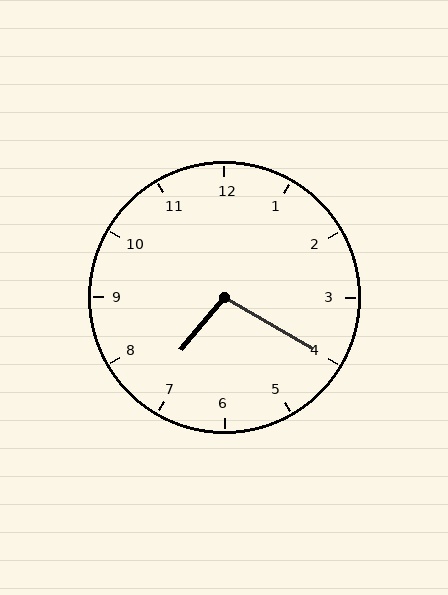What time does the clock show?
7:20.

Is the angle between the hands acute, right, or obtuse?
It is obtuse.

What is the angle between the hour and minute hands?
Approximately 100 degrees.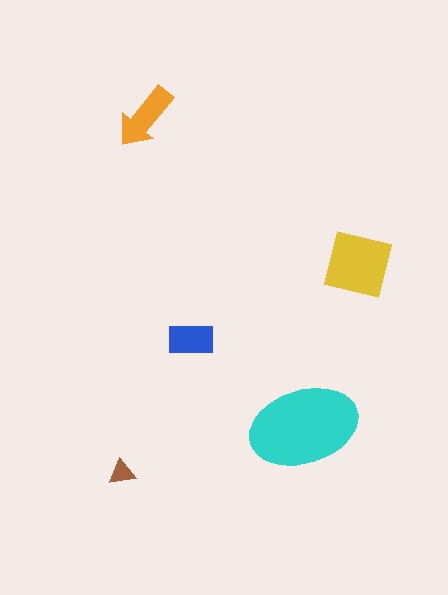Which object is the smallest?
The brown triangle.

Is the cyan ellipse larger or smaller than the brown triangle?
Larger.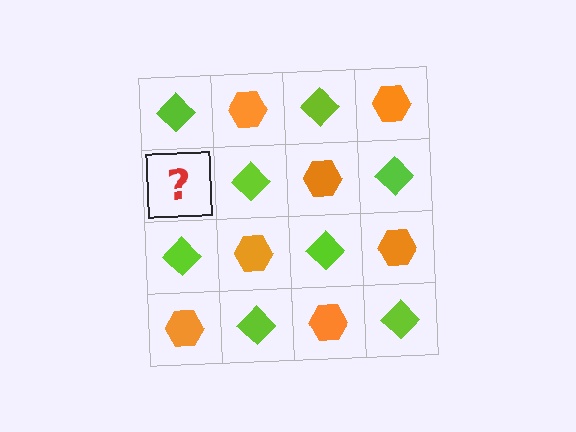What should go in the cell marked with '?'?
The missing cell should contain an orange hexagon.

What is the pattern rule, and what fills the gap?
The rule is that it alternates lime diamond and orange hexagon in a checkerboard pattern. The gap should be filled with an orange hexagon.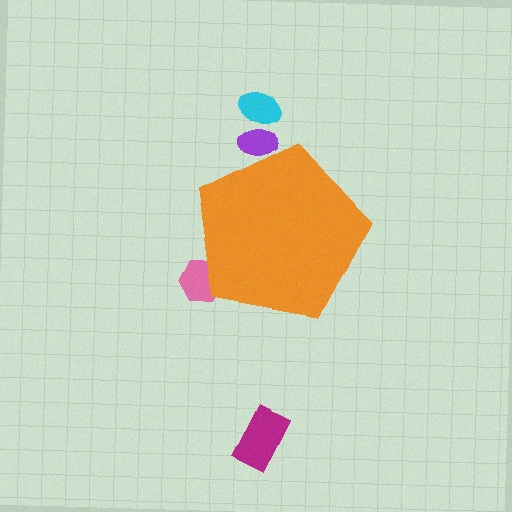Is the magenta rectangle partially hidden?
No, the magenta rectangle is fully visible.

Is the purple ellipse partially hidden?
Yes, the purple ellipse is partially hidden behind the orange pentagon.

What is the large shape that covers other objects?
An orange pentagon.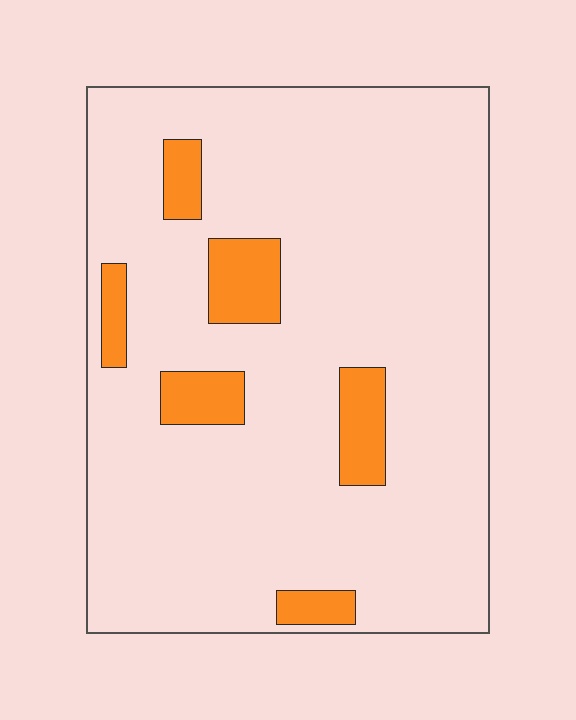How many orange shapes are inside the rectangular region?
6.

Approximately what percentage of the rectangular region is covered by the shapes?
Approximately 10%.